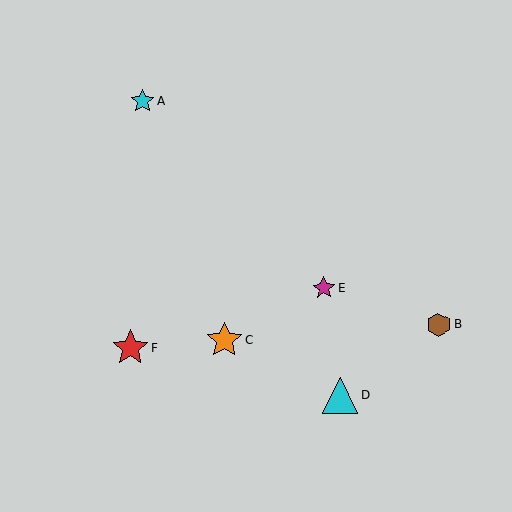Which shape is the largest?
The red star (labeled F) is the largest.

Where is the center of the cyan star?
The center of the cyan star is at (142, 101).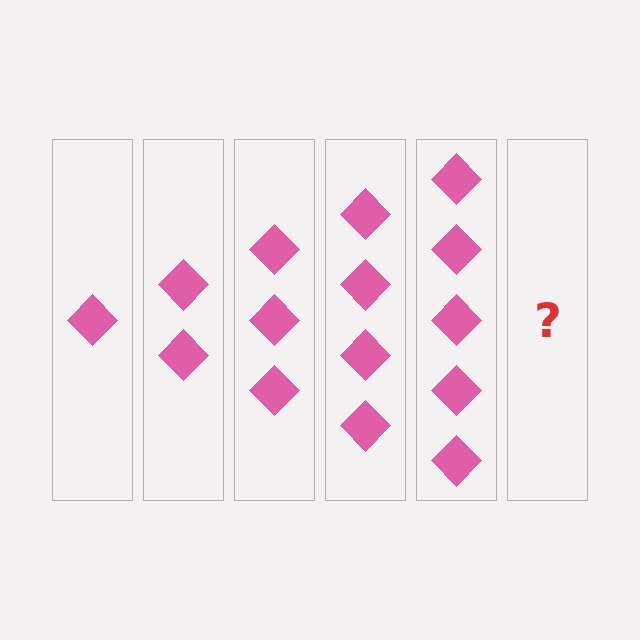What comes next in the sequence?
The next element should be 6 diamonds.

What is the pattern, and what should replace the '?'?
The pattern is that each step adds one more diamond. The '?' should be 6 diamonds.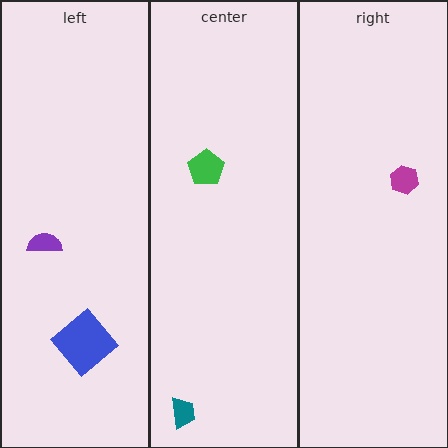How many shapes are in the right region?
1.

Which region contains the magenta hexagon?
The right region.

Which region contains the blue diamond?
The left region.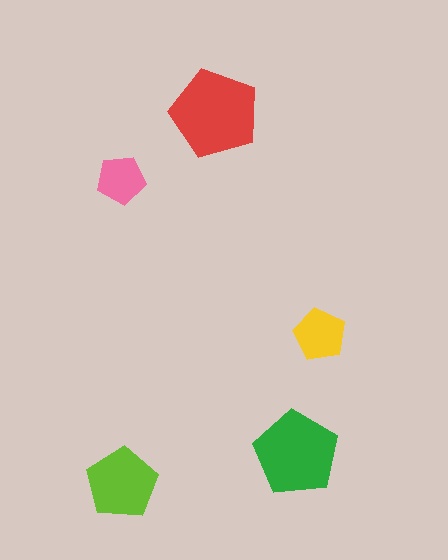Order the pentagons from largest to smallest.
the red one, the green one, the lime one, the yellow one, the pink one.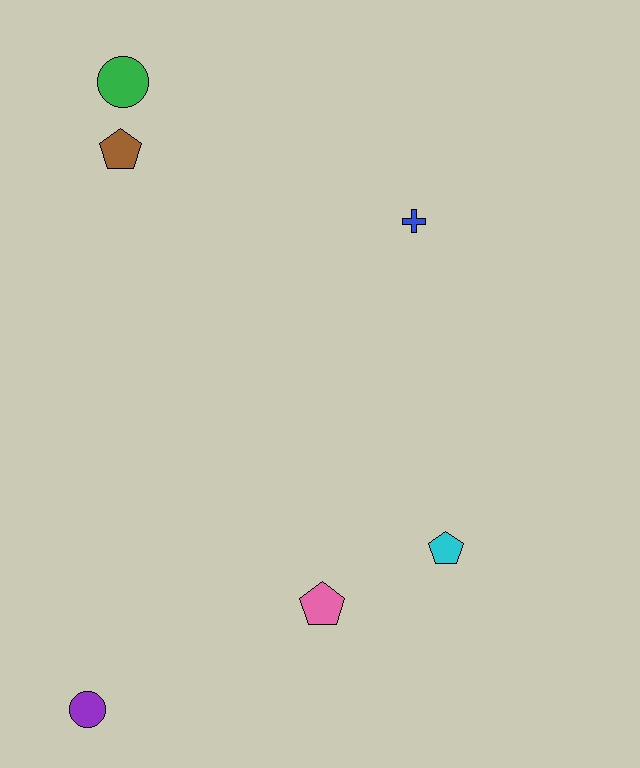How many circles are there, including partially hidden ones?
There are 2 circles.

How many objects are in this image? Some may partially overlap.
There are 6 objects.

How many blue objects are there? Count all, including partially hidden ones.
There is 1 blue object.